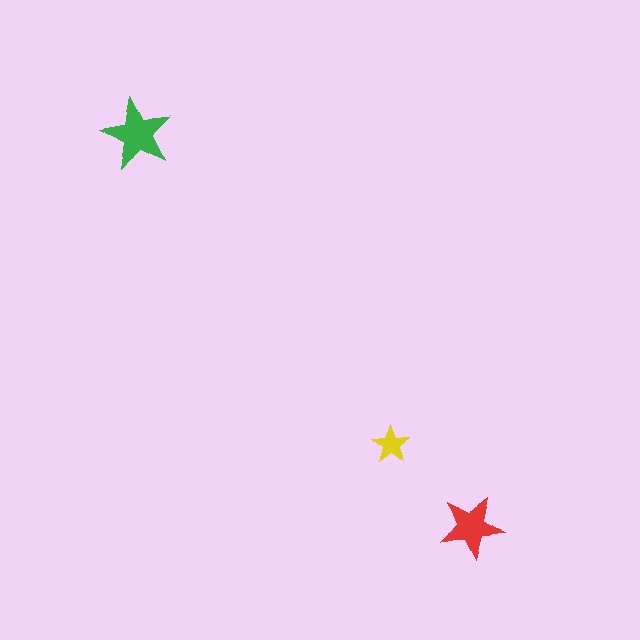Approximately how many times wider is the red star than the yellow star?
About 1.5 times wider.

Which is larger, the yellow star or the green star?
The green one.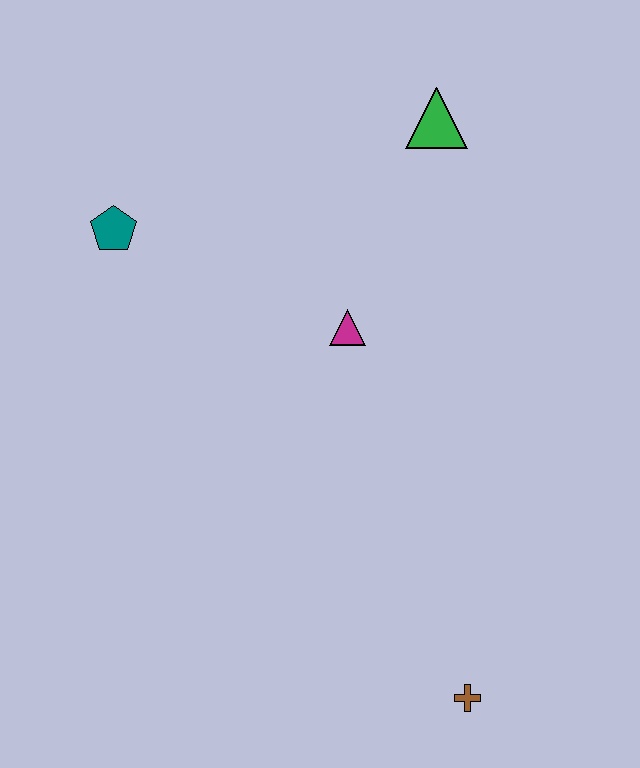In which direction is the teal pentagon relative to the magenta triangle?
The teal pentagon is to the left of the magenta triangle.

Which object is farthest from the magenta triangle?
The brown cross is farthest from the magenta triangle.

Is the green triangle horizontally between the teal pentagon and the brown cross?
Yes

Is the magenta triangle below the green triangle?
Yes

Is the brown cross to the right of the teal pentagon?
Yes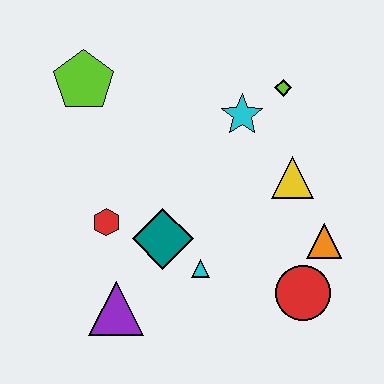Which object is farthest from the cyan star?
The purple triangle is farthest from the cyan star.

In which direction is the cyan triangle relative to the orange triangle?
The cyan triangle is to the left of the orange triangle.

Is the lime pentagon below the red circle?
No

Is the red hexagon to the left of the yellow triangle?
Yes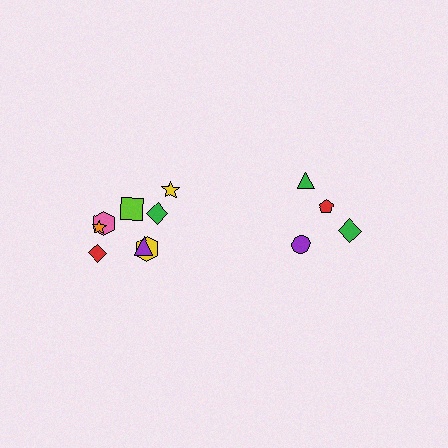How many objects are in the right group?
There are 4 objects.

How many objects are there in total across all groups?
There are 12 objects.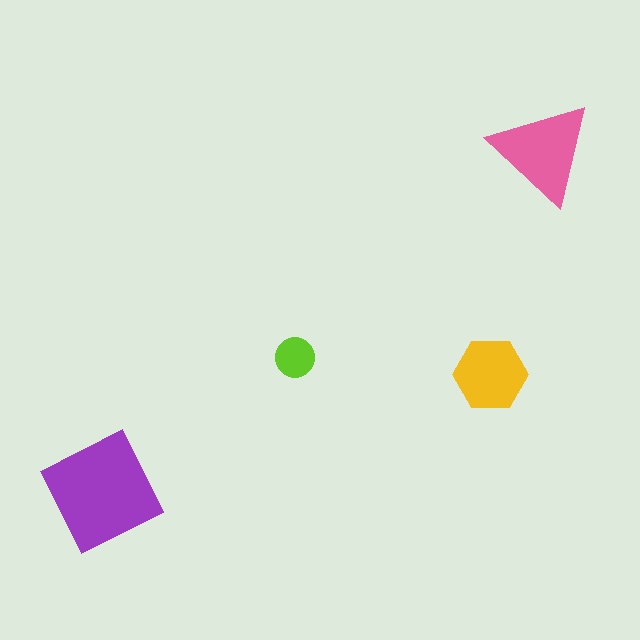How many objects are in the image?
There are 4 objects in the image.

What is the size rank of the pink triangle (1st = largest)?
2nd.